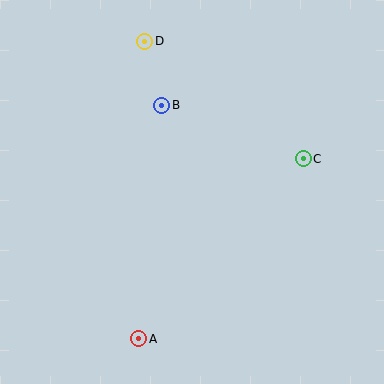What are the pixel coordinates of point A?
Point A is at (139, 339).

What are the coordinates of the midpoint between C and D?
The midpoint between C and D is at (224, 100).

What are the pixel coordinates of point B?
Point B is at (162, 105).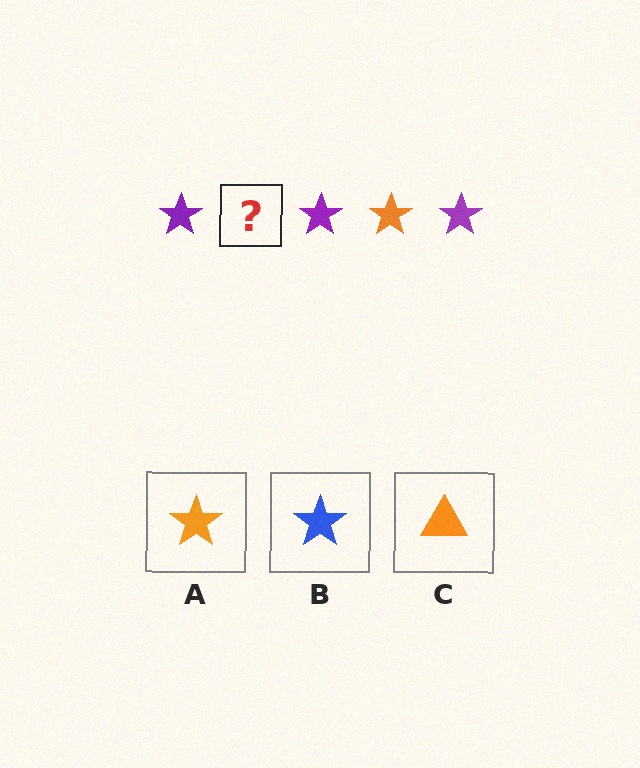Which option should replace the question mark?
Option A.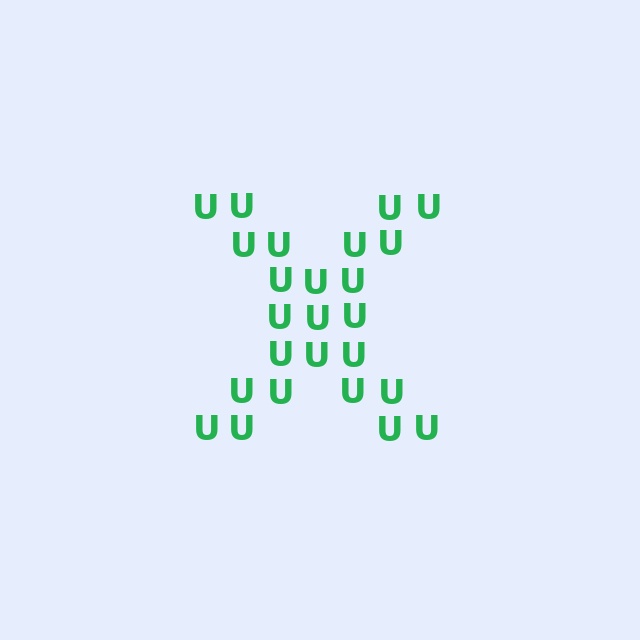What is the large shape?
The large shape is the letter X.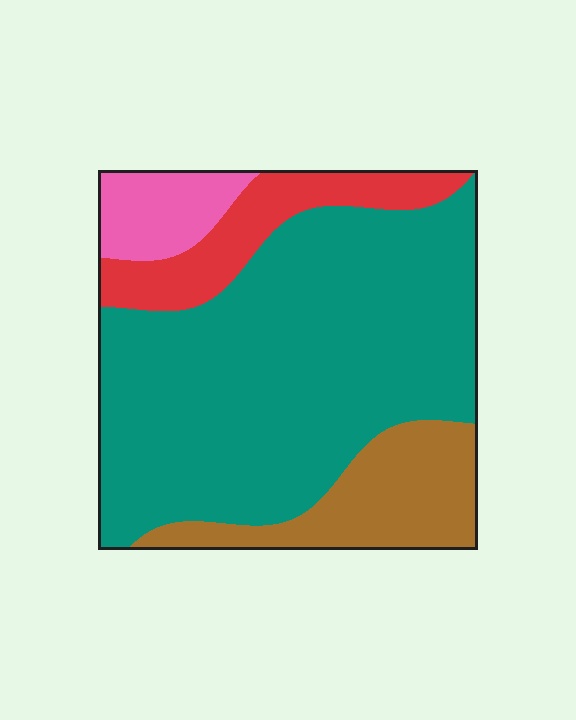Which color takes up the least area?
Pink, at roughly 10%.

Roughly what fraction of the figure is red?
Red covers roughly 10% of the figure.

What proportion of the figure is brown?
Brown covers about 15% of the figure.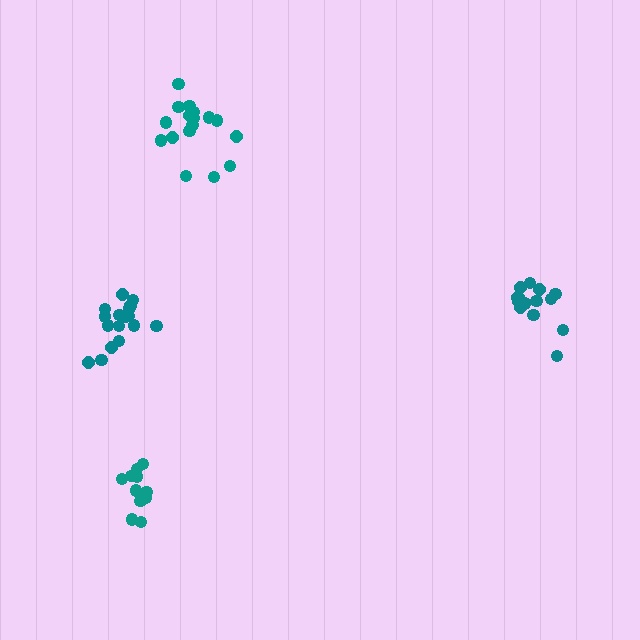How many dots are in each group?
Group 1: 11 dots, Group 2: 15 dots, Group 3: 17 dots, Group 4: 17 dots (60 total).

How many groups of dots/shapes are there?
There are 4 groups.